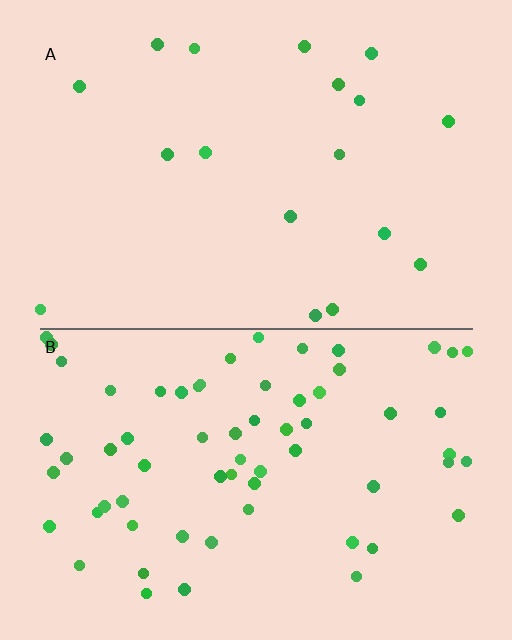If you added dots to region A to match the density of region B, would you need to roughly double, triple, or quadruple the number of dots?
Approximately quadruple.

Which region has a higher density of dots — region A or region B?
B (the bottom).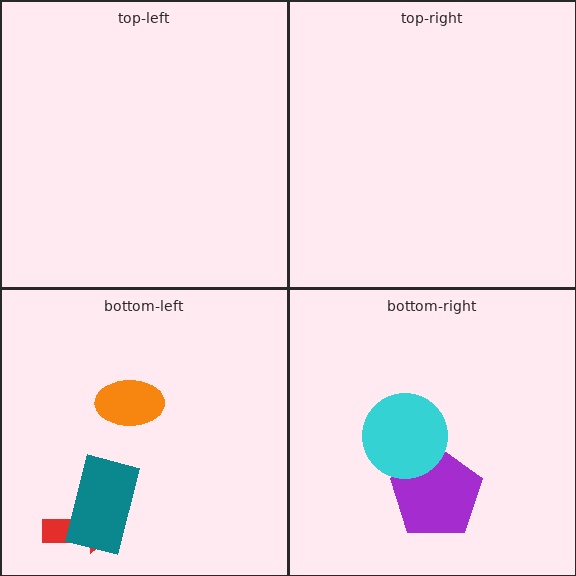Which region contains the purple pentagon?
The bottom-right region.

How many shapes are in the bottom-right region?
2.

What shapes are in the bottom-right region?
The purple pentagon, the cyan circle.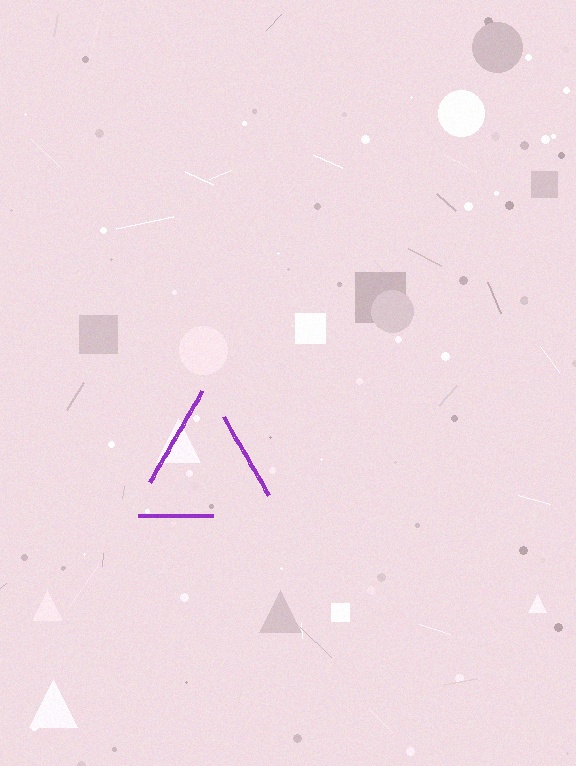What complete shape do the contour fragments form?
The contour fragments form a triangle.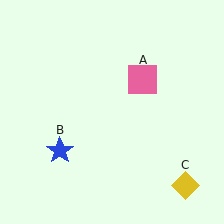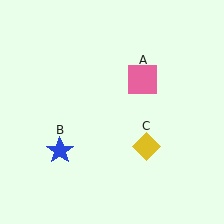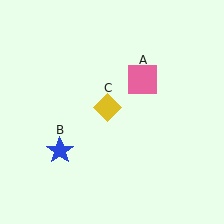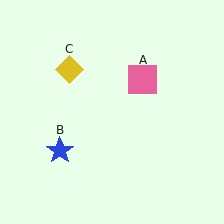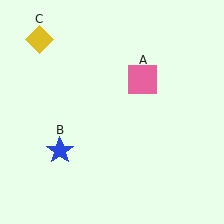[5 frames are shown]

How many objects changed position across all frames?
1 object changed position: yellow diamond (object C).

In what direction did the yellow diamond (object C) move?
The yellow diamond (object C) moved up and to the left.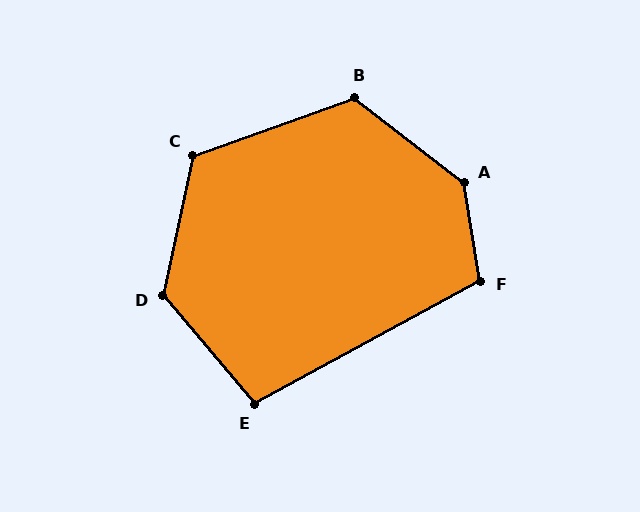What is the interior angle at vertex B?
Approximately 123 degrees (obtuse).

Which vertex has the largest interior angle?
A, at approximately 137 degrees.